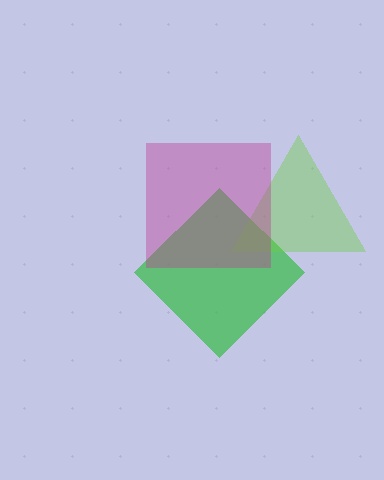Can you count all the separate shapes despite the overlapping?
Yes, there are 3 separate shapes.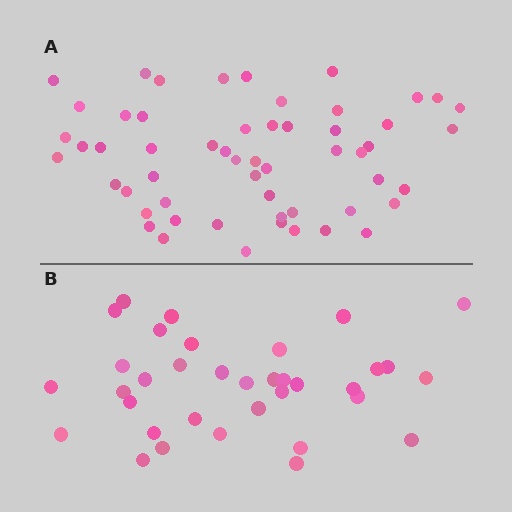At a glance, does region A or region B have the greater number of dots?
Region A (the top region) has more dots.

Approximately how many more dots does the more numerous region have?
Region A has approximately 20 more dots than region B.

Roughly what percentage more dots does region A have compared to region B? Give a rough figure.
About 55% more.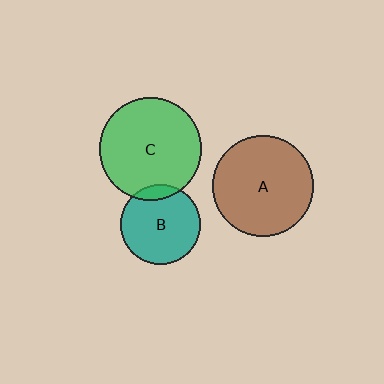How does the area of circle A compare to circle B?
Approximately 1.6 times.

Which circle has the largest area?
Circle C (green).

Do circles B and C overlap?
Yes.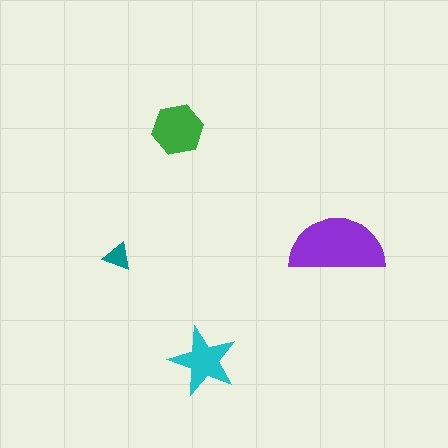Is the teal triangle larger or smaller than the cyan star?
Smaller.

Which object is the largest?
The purple semicircle.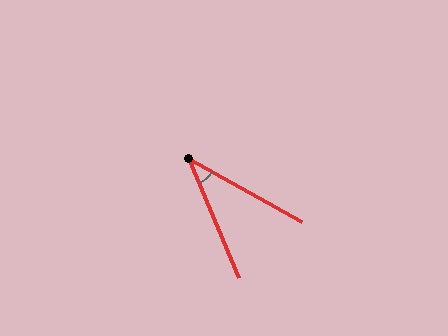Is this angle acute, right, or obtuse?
It is acute.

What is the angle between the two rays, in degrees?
Approximately 38 degrees.